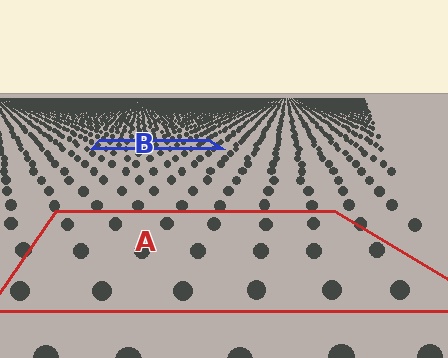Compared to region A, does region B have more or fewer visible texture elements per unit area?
Region B has more texture elements per unit area — they are packed more densely because it is farther away.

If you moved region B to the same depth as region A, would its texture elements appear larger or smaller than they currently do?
They would appear larger. At a closer depth, the same texture elements are projected at a bigger on-screen size.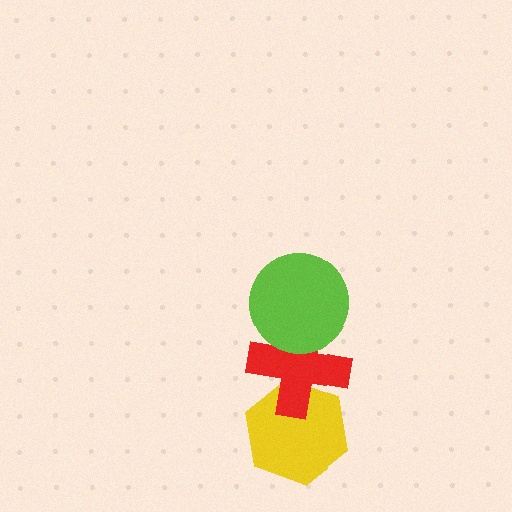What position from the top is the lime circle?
The lime circle is 1st from the top.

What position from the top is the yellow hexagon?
The yellow hexagon is 3rd from the top.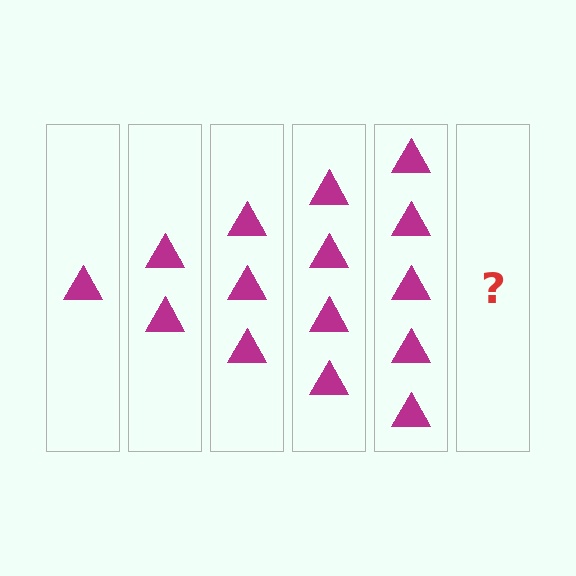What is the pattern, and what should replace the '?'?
The pattern is that each step adds one more triangle. The '?' should be 6 triangles.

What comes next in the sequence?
The next element should be 6 triangles.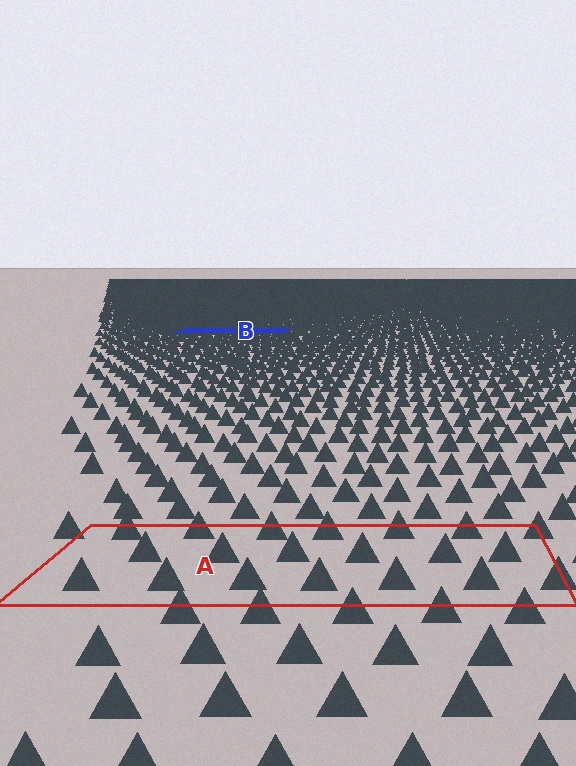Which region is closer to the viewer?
Region A is closer. The texture elements there are larger and more spread out.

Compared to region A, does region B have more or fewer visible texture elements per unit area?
Region B has more texture elements per unit area — they are packed more densely because it is farther away.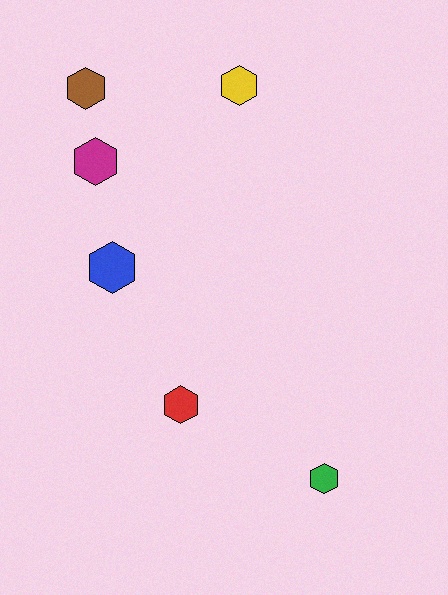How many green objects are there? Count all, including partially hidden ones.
There is 1 green object.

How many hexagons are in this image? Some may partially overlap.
There are 6 hexagons.